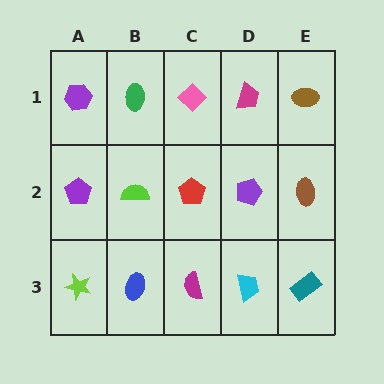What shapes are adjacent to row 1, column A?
A purple pentagon (row 2, column A), a green ellipse (row 1, column B).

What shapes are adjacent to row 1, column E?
A brown ellipse (row 2, column E), a magenta trapezoid (row 1, column D).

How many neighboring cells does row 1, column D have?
3.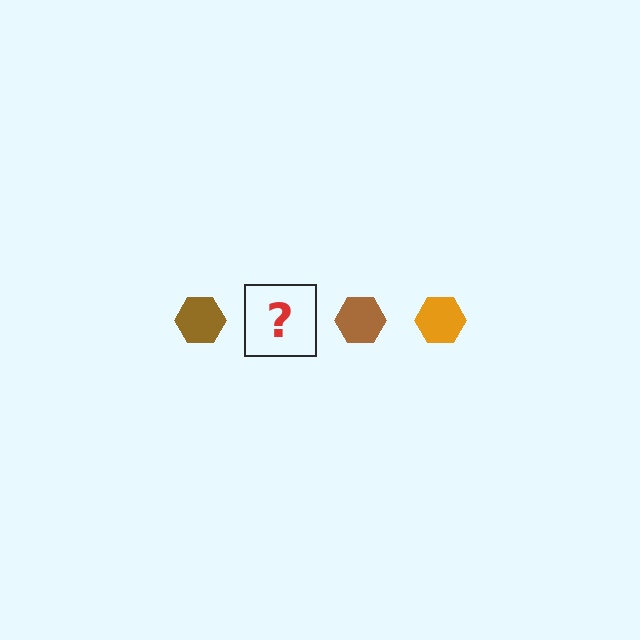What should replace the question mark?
The question mark should be replaced with an orange hexagon.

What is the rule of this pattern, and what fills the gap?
The rule is that the pattern cycles through brown, orange hexagons. The gap should be filled with an orange hexagon.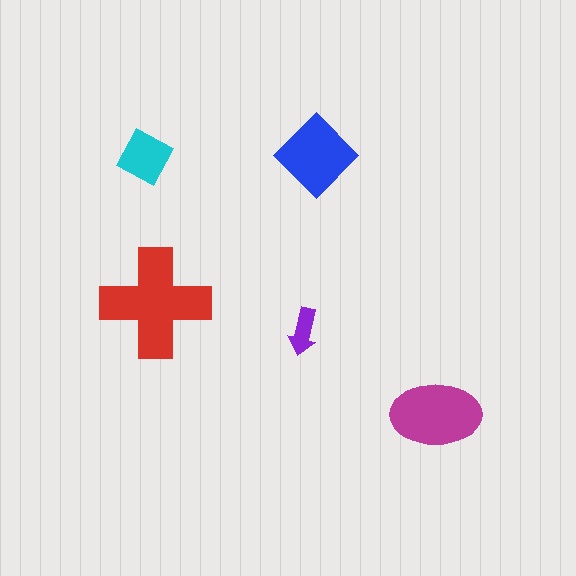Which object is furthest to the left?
The cyan square is leftmost.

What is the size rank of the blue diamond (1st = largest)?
3rd.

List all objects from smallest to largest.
The purple arrow, the cyan square, the blue diamond, the magenta ellipse, the red cross.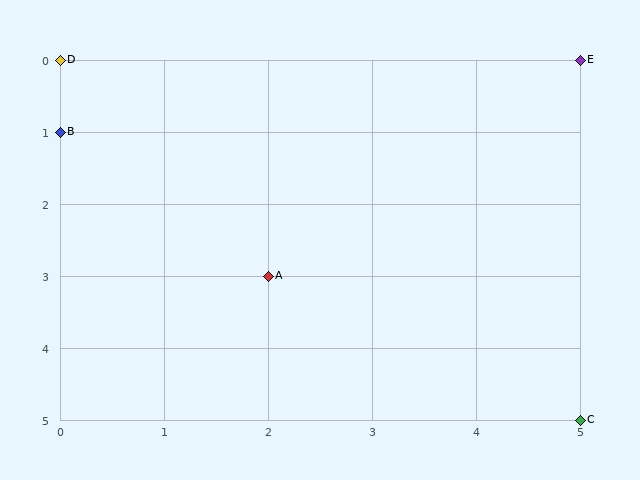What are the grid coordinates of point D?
Point D is at grid coordinates (0, 0).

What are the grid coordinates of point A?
Point A is at grid coordinates (2, 3).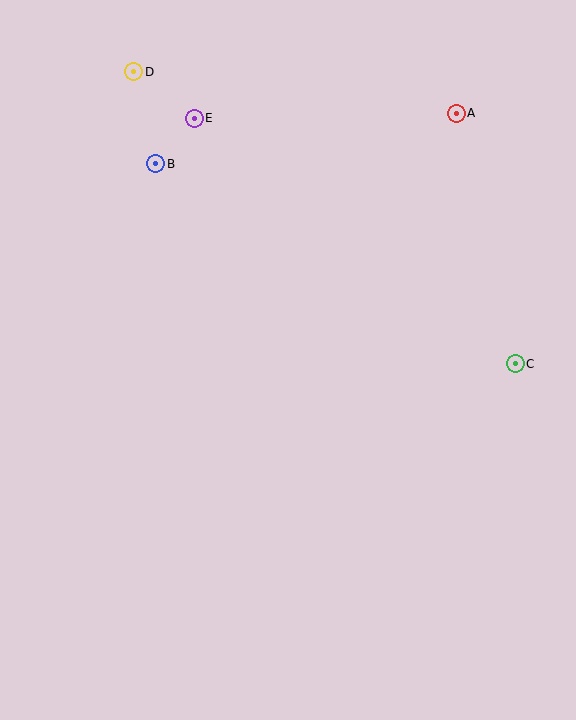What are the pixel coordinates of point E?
Point E is at (194, 118).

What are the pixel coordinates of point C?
Point C is at (515, 364).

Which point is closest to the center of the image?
Point C at (515, 364) is closest to the center.